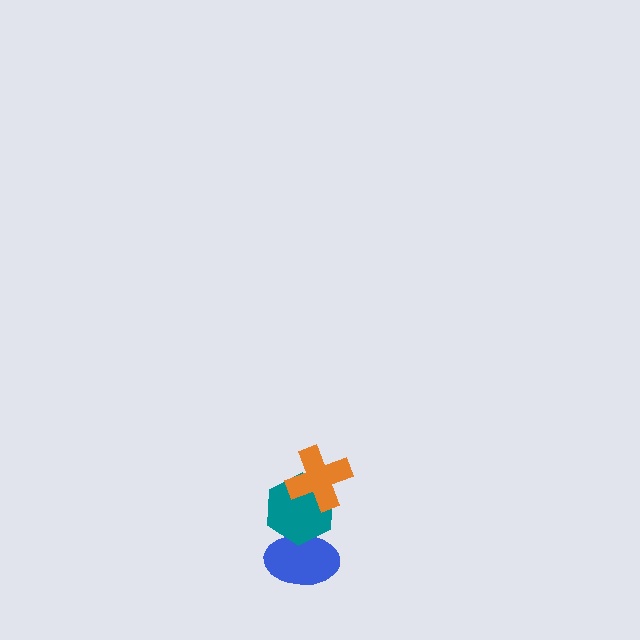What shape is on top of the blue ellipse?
The teal hexagon is on top of the blue ellipse.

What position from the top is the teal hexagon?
The teal hexagon is 2nd from the top.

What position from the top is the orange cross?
The orange cross is 1st from the top.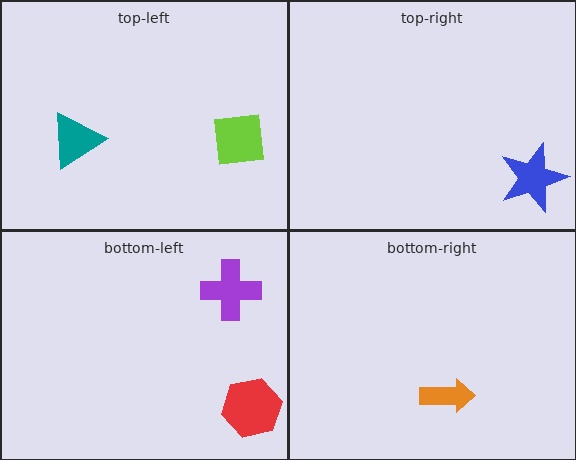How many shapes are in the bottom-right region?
1.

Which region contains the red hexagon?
The bottom-left region.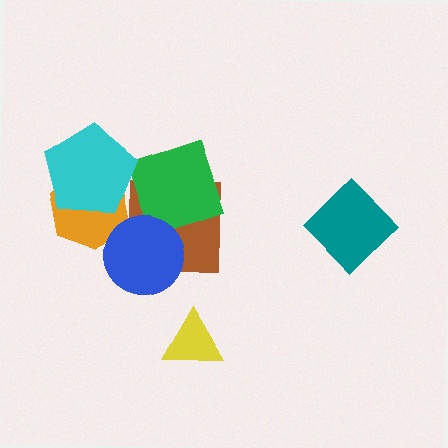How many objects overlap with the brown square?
2 objects overlap with the brown square.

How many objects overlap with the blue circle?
2 objects overlap with the blue circle.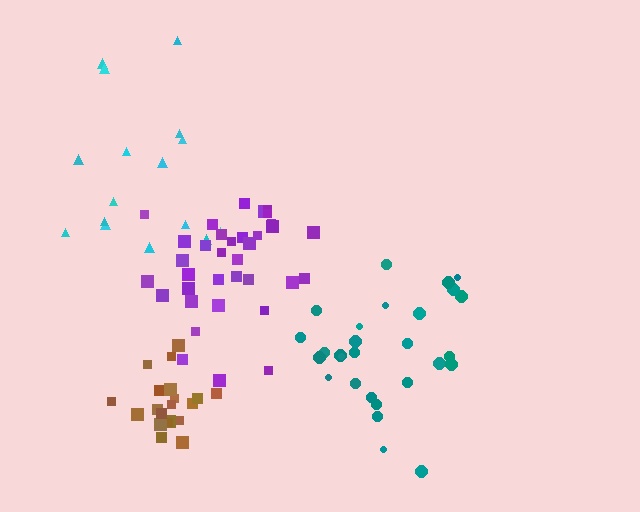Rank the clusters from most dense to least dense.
brown, purple, teal, cyan.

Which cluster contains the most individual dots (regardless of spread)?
Purple (35).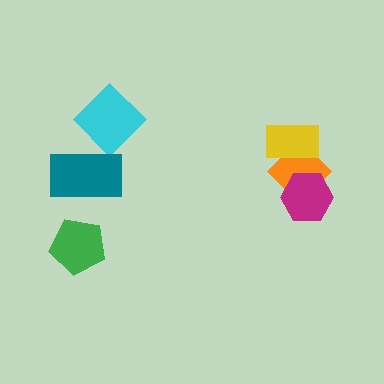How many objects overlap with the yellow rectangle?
1 object overlaps with the yellow rectangle.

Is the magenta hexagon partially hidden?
No, no other shape covers it.